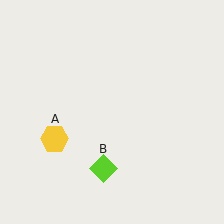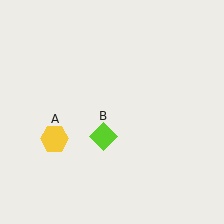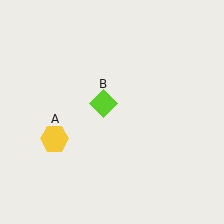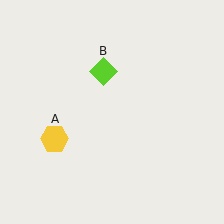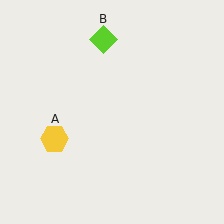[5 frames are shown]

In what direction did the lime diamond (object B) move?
The lime diamond (object B) moved up.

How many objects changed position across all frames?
1 object changed position: lime diamond (object B).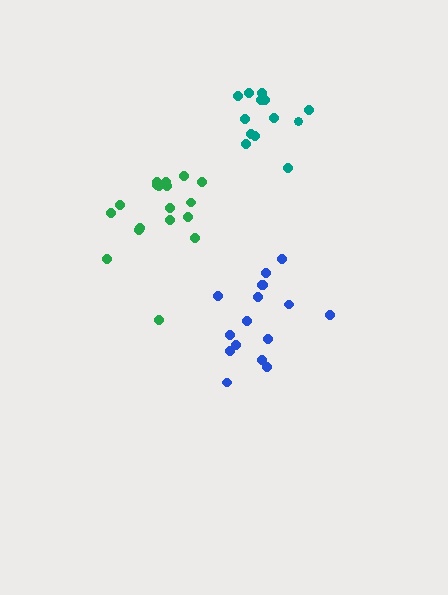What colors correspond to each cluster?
The clusters are colored: teal, blue, green.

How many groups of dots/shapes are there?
There are 3 groups.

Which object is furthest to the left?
The green cluster is leftmost.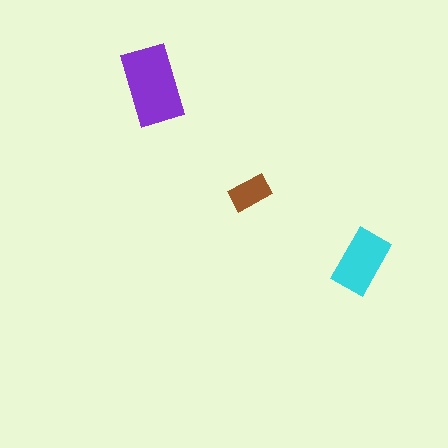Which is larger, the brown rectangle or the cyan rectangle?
The cyan one.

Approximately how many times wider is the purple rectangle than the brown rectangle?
About 2 times wider.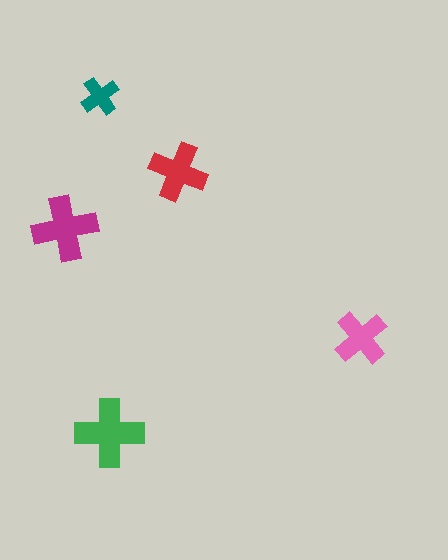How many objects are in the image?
There are 5 objects in the image.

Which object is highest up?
The teal cross is topmost.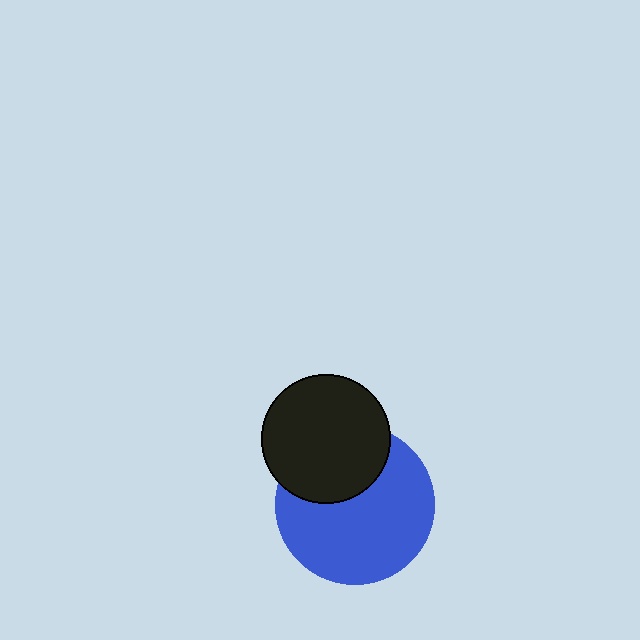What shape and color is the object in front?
The object in front is a black circle.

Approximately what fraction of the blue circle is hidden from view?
Roughly 32% of the blue circle is hidden behind the black circle.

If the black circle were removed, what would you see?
You would see the complete blue circle.